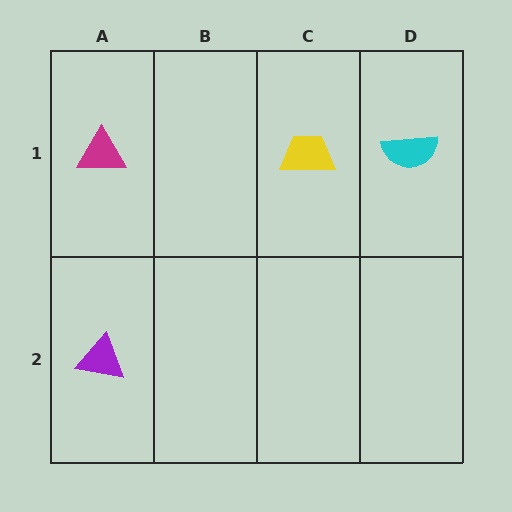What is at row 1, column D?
A cyan semicircle.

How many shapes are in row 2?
1 shape.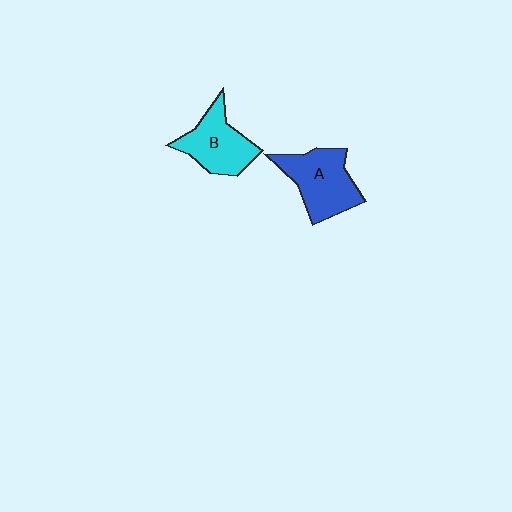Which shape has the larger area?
Shape A (blue).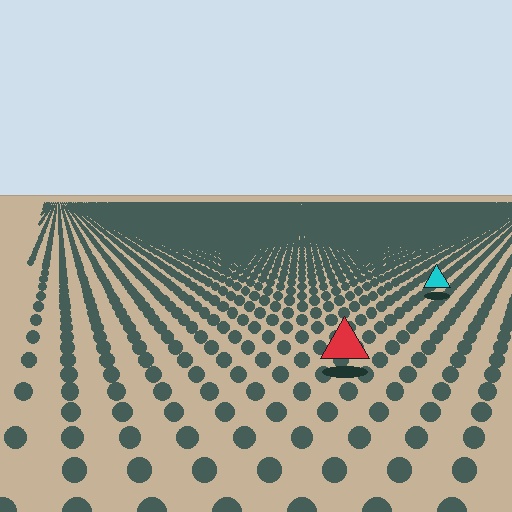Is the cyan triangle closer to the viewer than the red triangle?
No. The red triangle is closer — you can tell from the texture gradient: the ground texture is coarser near it.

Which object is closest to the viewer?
The red triangle is closest. The texture marks near it are larger and more spread out.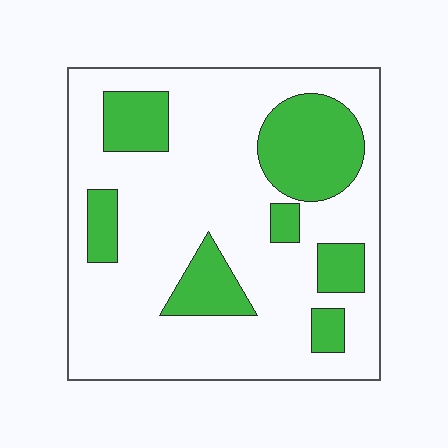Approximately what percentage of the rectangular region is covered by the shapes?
Approximately 25%.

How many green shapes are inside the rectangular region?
7.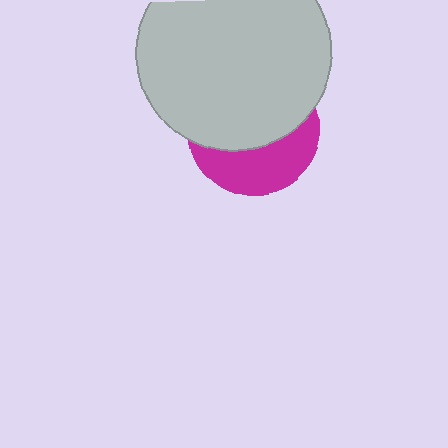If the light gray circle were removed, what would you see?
You would see the complete magenta circle.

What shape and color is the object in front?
The object in front is a light gray circle.